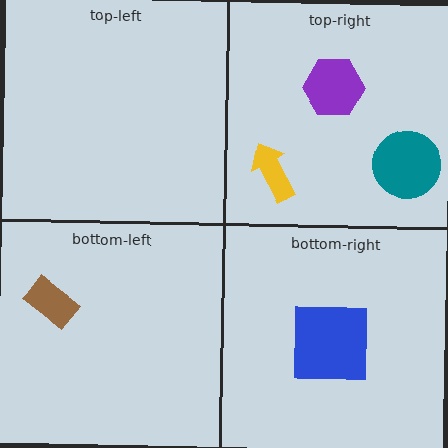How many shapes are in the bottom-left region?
1.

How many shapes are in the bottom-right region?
1.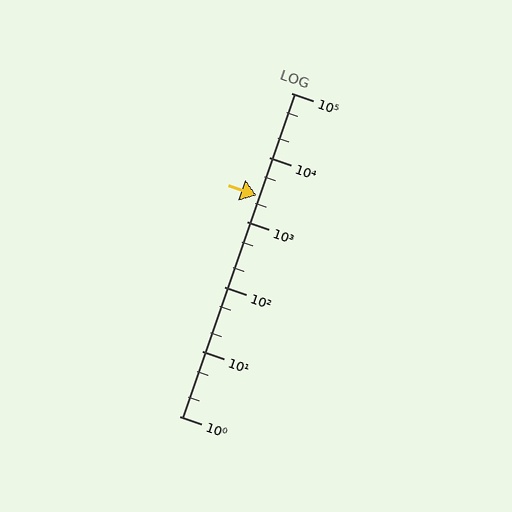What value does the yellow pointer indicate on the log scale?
The pointer indicates approximately 2600.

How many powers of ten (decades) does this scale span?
The scale spans 5 decades, from 1 to 100000.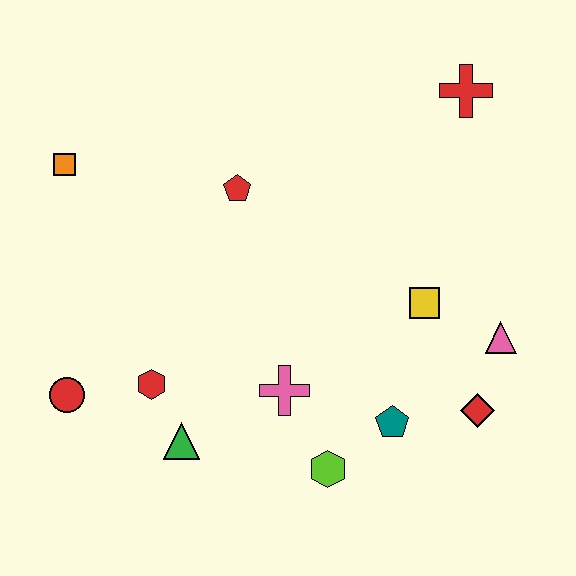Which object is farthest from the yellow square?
The orange square is farthest from the yellow square.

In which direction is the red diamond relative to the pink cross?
The red diamond is to the right of the pink cross.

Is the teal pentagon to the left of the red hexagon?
No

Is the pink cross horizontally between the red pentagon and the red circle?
No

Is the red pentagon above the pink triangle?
Yes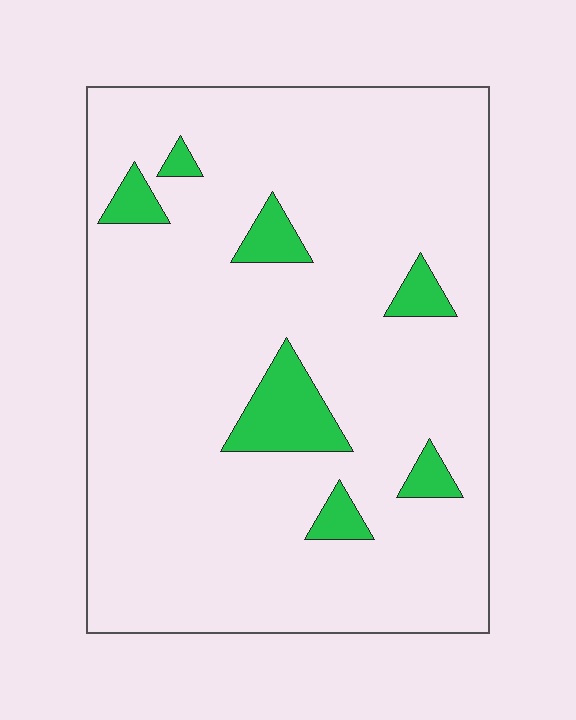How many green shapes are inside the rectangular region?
7.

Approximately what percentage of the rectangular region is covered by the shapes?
Approximately 10%.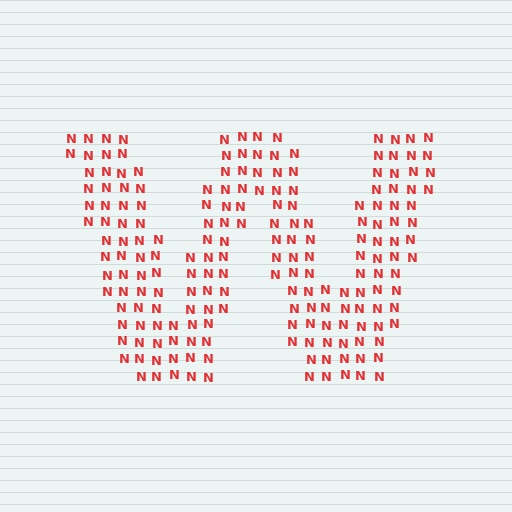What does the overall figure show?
The overall figure shows the letter W.